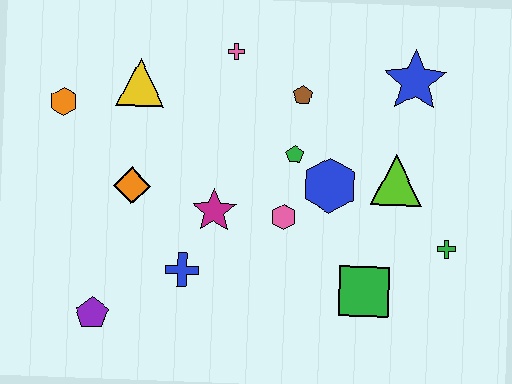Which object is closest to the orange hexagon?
The yellow triangle is closest to the orange hexagon.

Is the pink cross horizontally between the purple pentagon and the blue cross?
No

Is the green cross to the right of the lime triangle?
Yes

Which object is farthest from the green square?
The orange hexagon is farthest from the green square.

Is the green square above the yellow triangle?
No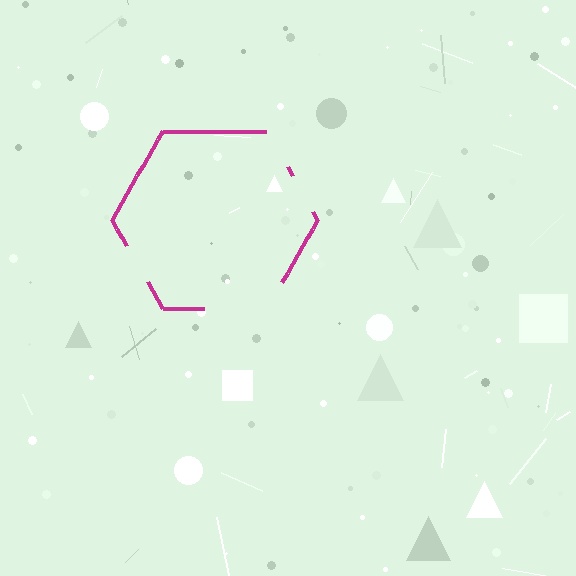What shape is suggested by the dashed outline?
The dashed outline suggests a hexagon.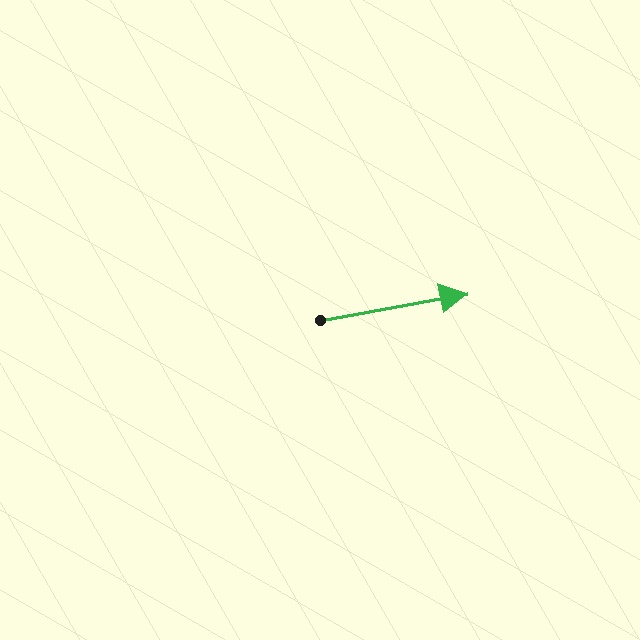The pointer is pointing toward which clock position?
Roughly 3 o'clock.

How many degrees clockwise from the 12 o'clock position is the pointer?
Approximately 80 degrees.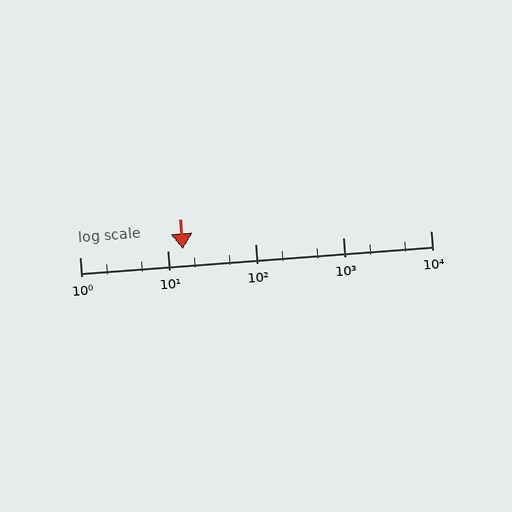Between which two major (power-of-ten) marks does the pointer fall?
The pointer is between 10 and 100.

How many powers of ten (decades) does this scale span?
The scale spans 4 decades, from 1 to 10000.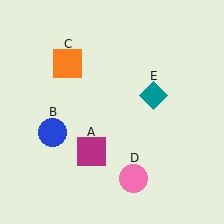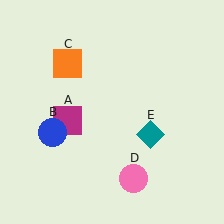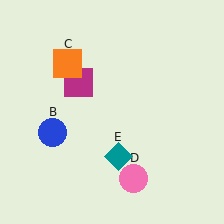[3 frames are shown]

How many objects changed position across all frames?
2 objects changed position: magenta square (object A), teal diamond (object E).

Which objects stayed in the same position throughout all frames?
Blue circle (object B) and orange square (object C) and pink circle (object D) remained stationary.